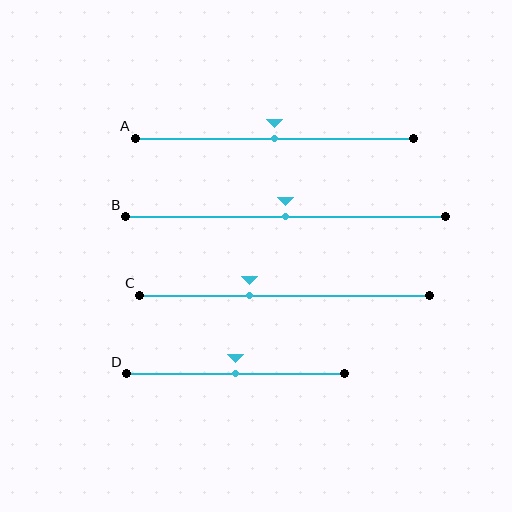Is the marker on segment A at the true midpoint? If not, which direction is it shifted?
Yes, the marker on segment A is at the true midpoint.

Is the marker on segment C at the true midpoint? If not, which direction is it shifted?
No, the marker on segment C is shifted to the left by about 12% of the segment length.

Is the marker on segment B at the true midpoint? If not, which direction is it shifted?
Yes, the marker on segment B is at the true midpoint.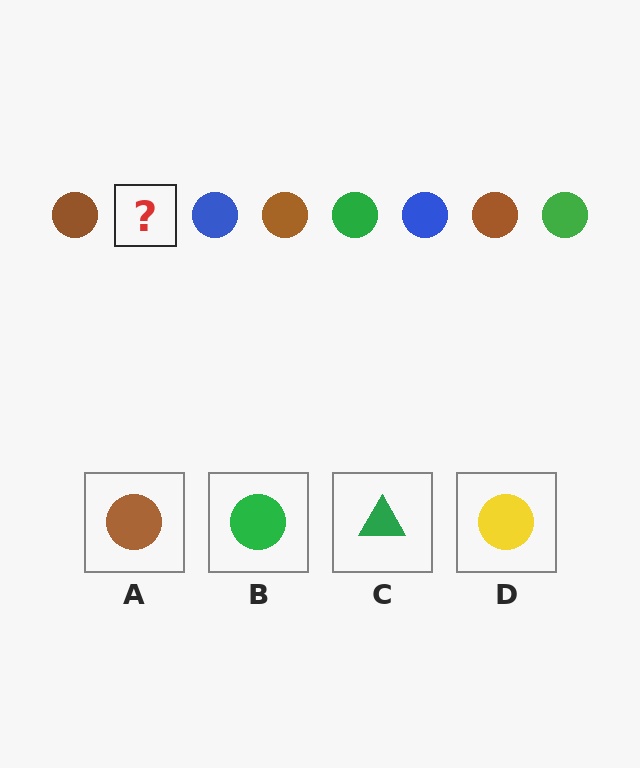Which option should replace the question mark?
Option B.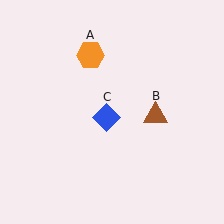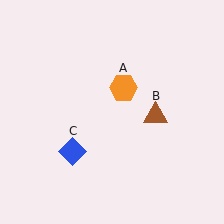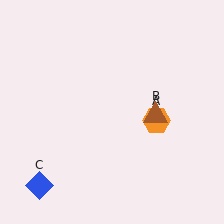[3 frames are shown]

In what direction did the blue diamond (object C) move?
The blue diamond (object C) moved down and to the left.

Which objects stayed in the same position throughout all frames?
Brown triangle (object B) remained stationary.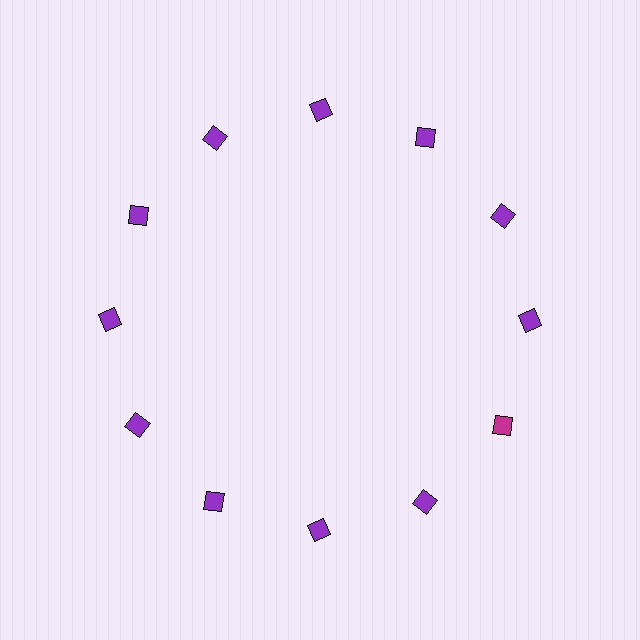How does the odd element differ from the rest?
It has a different color: magenta instead of purple.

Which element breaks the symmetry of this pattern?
The magenta square at roughly the 4 o'clock position breaks the symmetry. All other shapes are purple squares.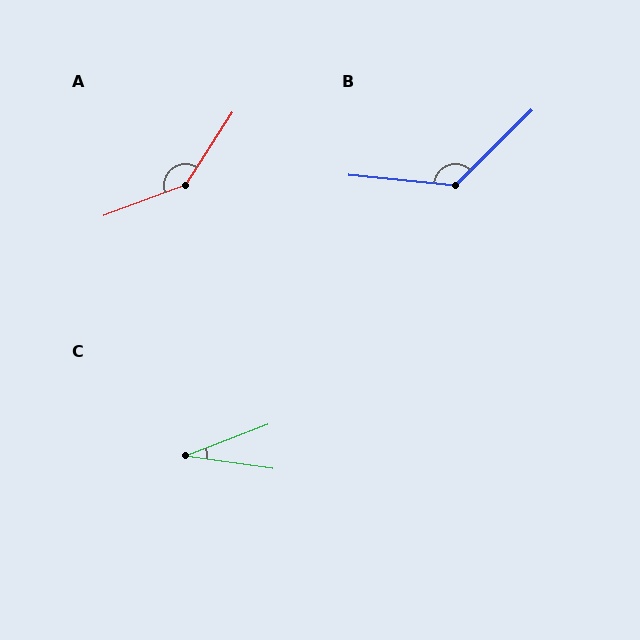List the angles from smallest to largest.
C (29°), B (129°), A (143°).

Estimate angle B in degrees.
Approximately 129 degrees.